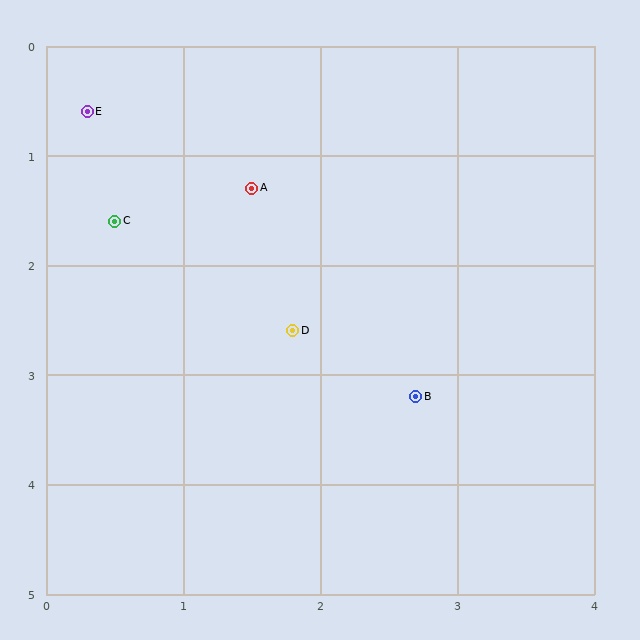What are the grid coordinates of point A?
Point A is at approximately (1.5, 1.3).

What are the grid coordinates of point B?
Point B is at approximately (2.7, 3.2).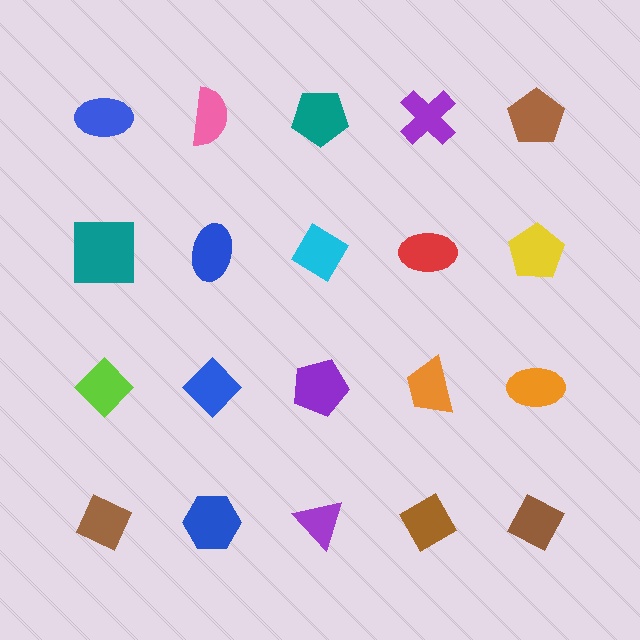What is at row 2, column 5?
A yellow pentagon.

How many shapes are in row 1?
5 shapes.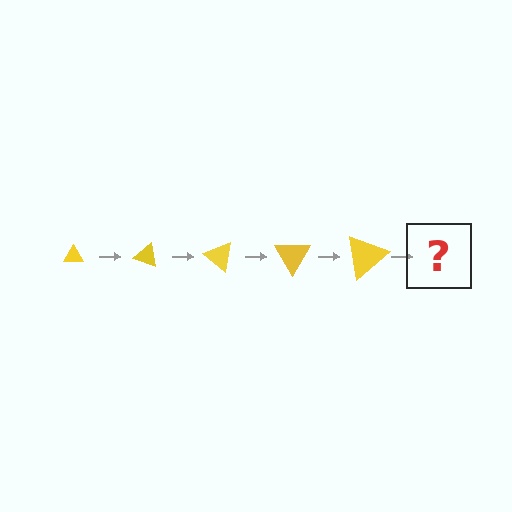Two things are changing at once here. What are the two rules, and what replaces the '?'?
The two rules are that the triangle grows larger each step and it rotates 20 degrees each step. The '?' should be a triangle, larger than the previous one and rotated 100 degrees from the start.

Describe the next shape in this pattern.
It should be a triangle, larger than the previous one and rotated 100 degrees from the start.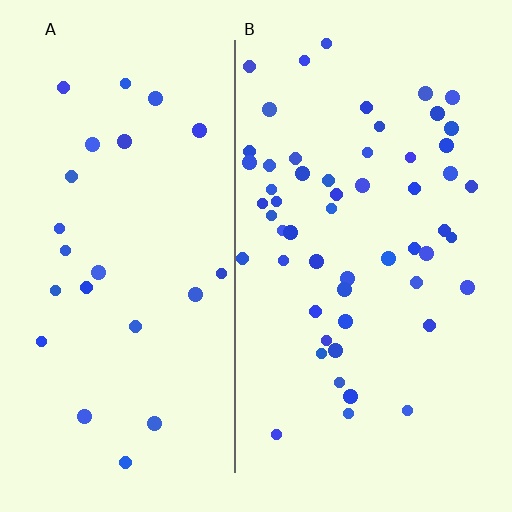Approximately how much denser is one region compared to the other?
Approximately 2.4× — region B over region A.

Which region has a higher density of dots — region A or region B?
B (the right).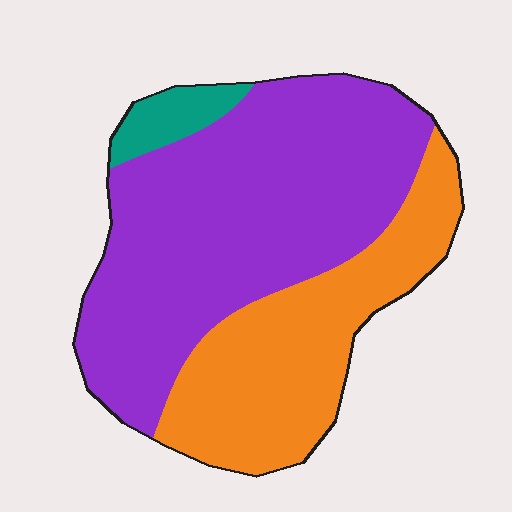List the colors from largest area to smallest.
From largest to smallest: purple, orange, teal.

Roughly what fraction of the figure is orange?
Orange covers about 35% of the figure.